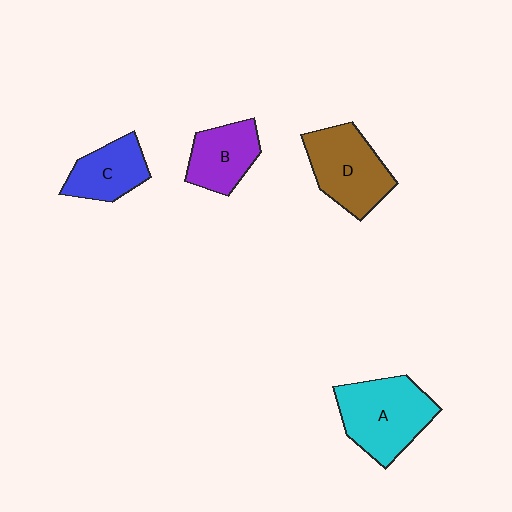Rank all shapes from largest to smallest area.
From largest to smallest: A (cyan), D (brown), B (purple), C (blue).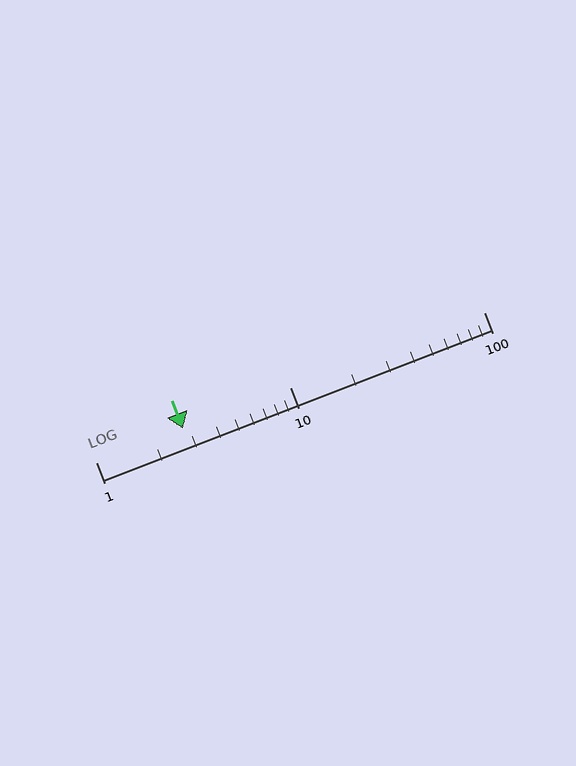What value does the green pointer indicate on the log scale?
The pointer indicates approximately 2.8.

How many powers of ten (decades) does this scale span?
The scale spans 2 decades, from 1 to 100.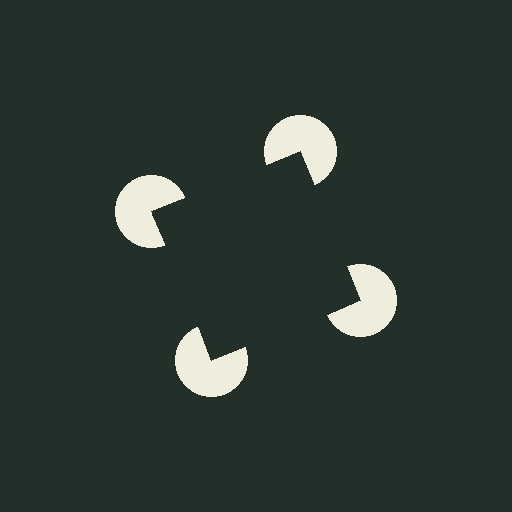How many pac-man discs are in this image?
There are 4 — one at each vertex of the illusory square.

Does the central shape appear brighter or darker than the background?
It typically appears slightly darker than the background, even though no actual brightness change is drawn.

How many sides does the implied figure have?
4 sides.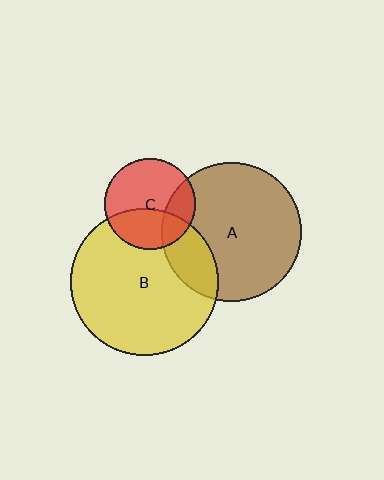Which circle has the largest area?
Circle B (yellow).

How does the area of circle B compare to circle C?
Approximately 2.6 times.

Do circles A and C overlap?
Yes.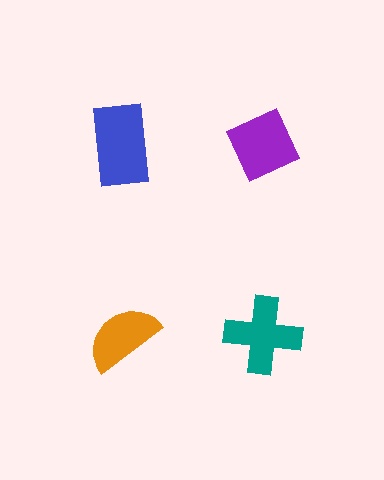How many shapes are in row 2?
2 shapes.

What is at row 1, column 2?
A purple diamond.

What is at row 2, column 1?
An orange semicircle.